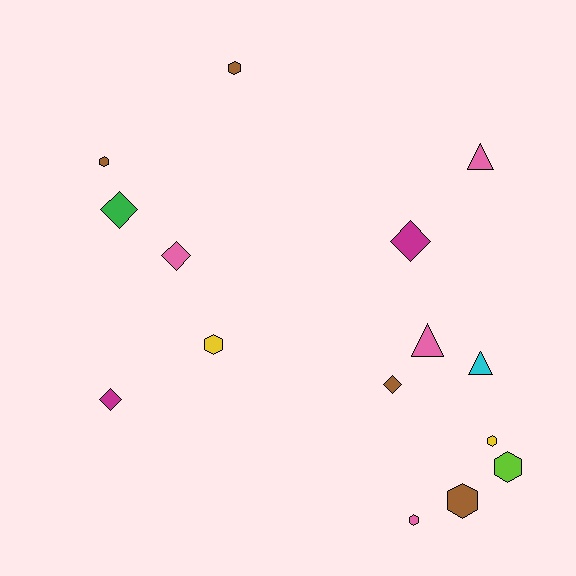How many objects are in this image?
There are 15 objects.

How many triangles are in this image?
There are 3 triangles.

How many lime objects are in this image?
There is 1 lime object.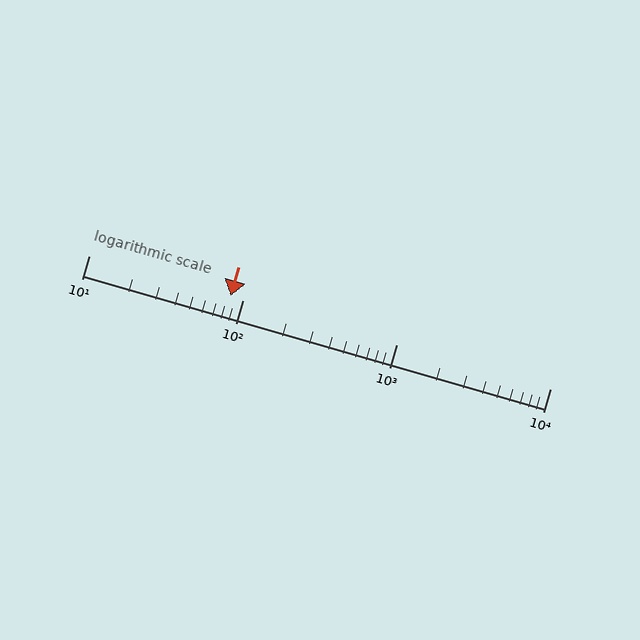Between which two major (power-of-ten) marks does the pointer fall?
The pointer is between 10 and 100.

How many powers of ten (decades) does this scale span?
The scale spans 3 decades, from 10 to 10000.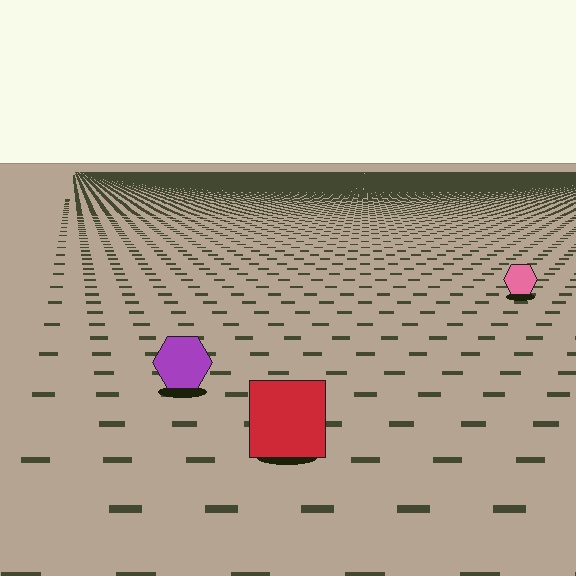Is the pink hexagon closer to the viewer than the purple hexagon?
No. The purple hexagon is closer — you can tell from the texture gradient: the ground texture is coarser near it.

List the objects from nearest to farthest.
From nearest to farthest: the red square, the purple hexagon, the pink hexagon.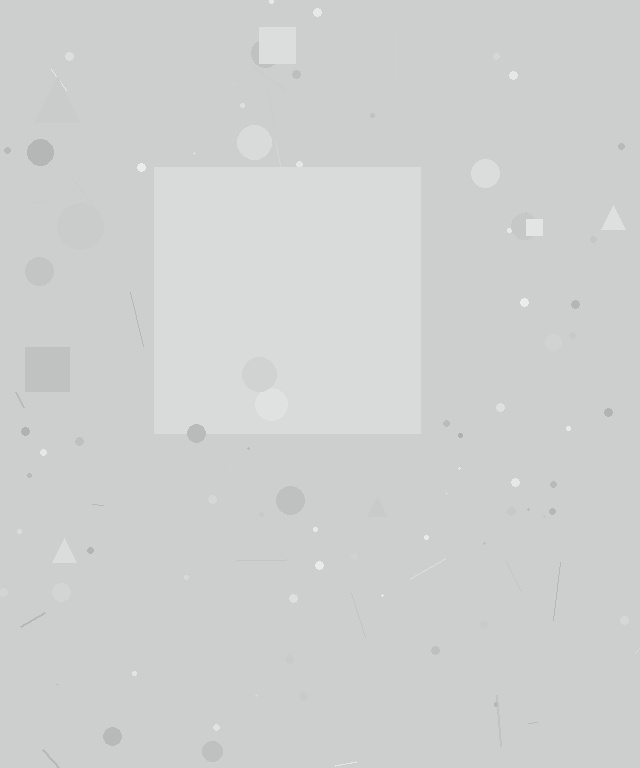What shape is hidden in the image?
A square is hidden in the image.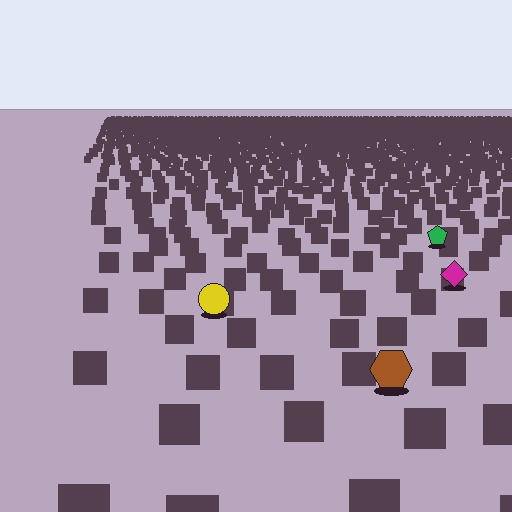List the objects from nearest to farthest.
From nearest to farthest: the brown hexagon, the yellow circle, the magenta diamond, the green pentagon.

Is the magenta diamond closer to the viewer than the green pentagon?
Yes. The magenta diamond is closer — you can tell from the texture gradient: the ground texture is coarser near it.